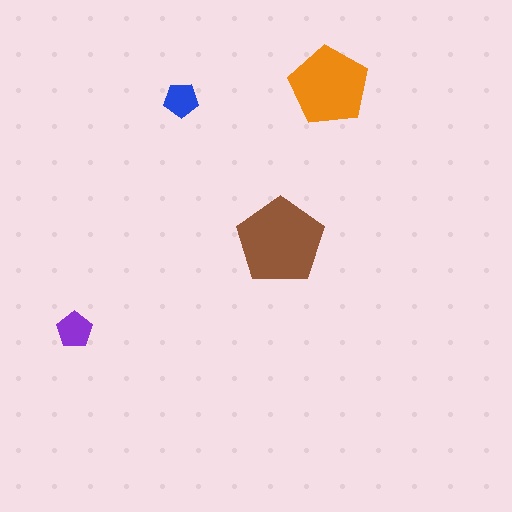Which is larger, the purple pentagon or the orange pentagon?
The orange one.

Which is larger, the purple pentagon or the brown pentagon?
The brown one.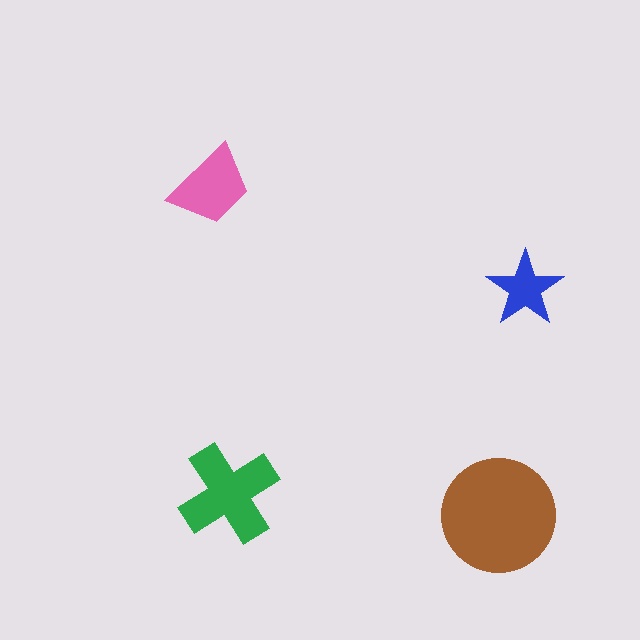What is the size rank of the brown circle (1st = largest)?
1st.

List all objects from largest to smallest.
The brown circle, the green cross, the pink trapezoid, the blue star.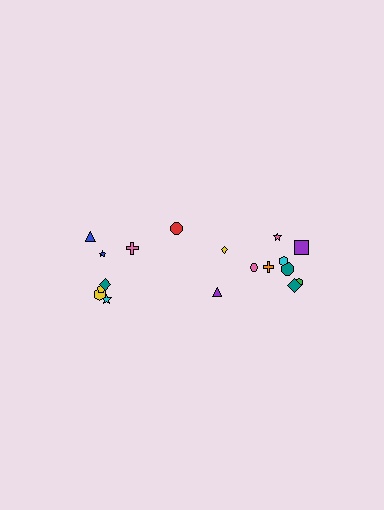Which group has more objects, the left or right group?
The right group.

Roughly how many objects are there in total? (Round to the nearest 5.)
Roughly 20 objects in total.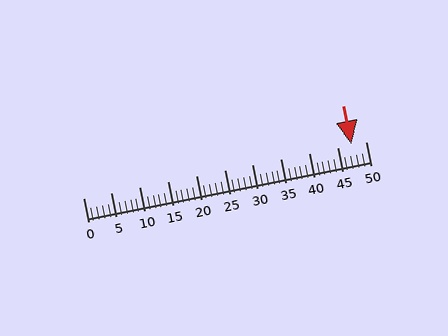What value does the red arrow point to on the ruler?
The red arrow points to approximately 48.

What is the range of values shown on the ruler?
The ruler shows values from 0 to 50.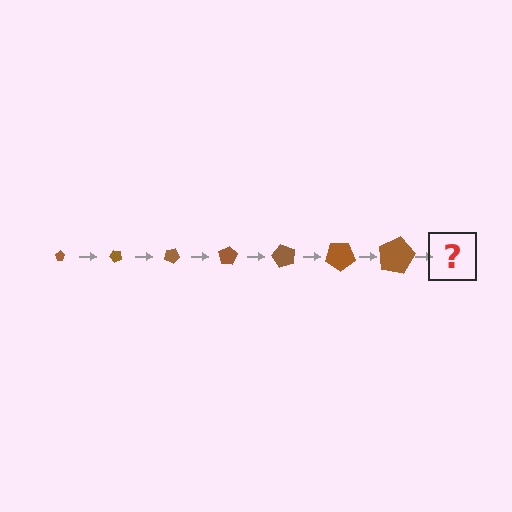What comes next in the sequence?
The next element should be a pentagon, larger than the previous one and rotated 350 degrees from the start.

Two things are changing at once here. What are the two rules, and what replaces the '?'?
The two rules are that the pentagon grows larger each step and it rotates 50 degrees each step. The '?' should be a pentagon, larger than the previous one and rotated 350 degrees from the start.